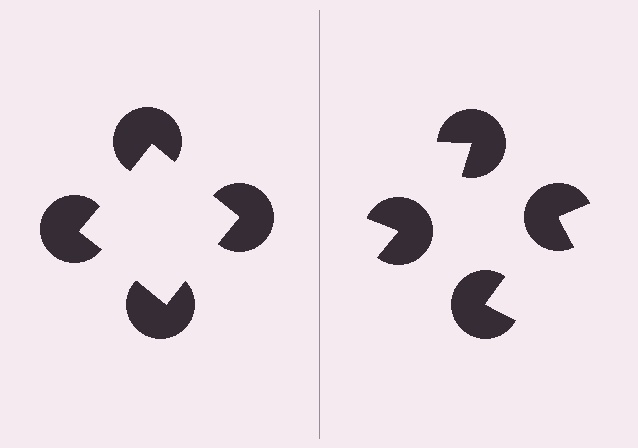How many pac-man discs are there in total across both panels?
8 — 4 on each side.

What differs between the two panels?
The pac-man discs are positioned identically on both sides; only the wedge orientations differ. On the left they align to a square; on the right they are misaligned.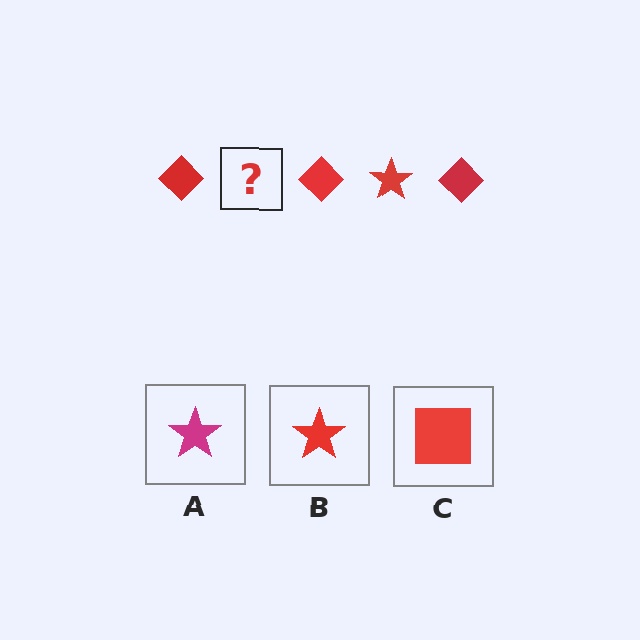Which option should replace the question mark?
Option B.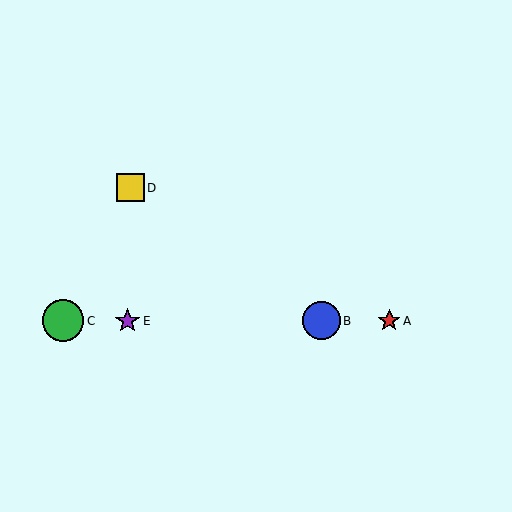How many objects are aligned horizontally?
4 objects (A, B, C, E) are aligned horizontally.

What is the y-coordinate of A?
Object A is at y≈321.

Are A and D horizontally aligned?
No, A is at y≈321 and D is at y≈188.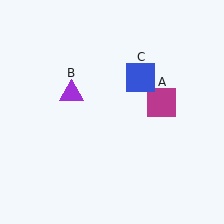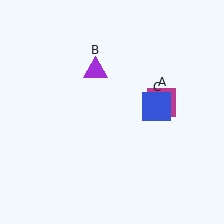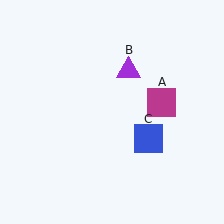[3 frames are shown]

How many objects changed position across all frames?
2 objects changed position: purple triangle (object B), blue square (object C).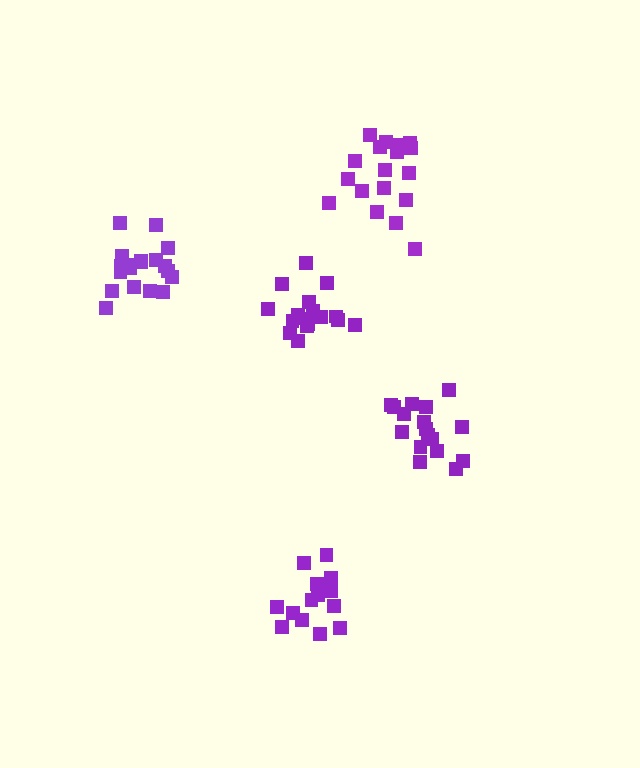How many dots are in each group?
Group 1: 19 dots, Group 2: 15 dots, Group 3: 17 dots, Group 4: 17 dots, Group 5: 18 dots (86 total).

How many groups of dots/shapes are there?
There are 5 groups.